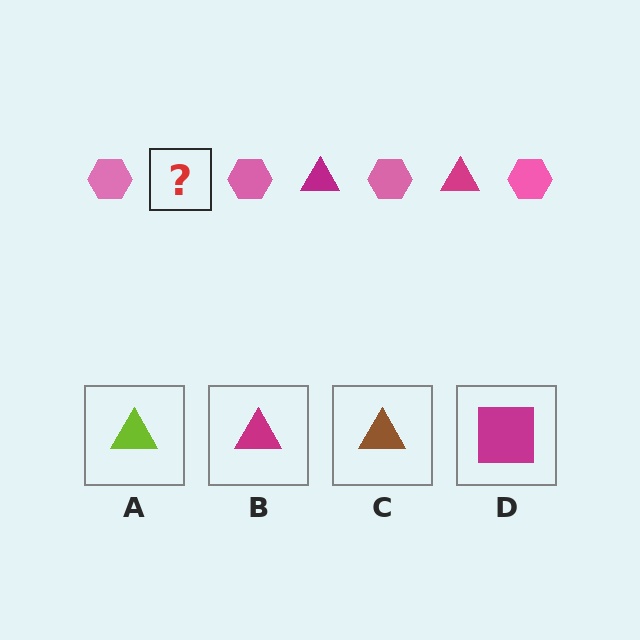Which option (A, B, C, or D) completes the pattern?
B.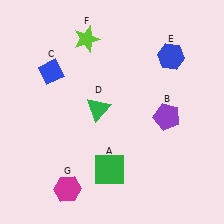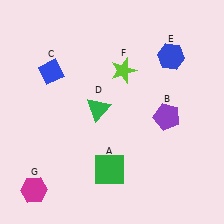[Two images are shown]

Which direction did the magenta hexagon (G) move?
The magenta hexagon (G) moved left.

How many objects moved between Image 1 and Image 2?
2 objects moved between the two images.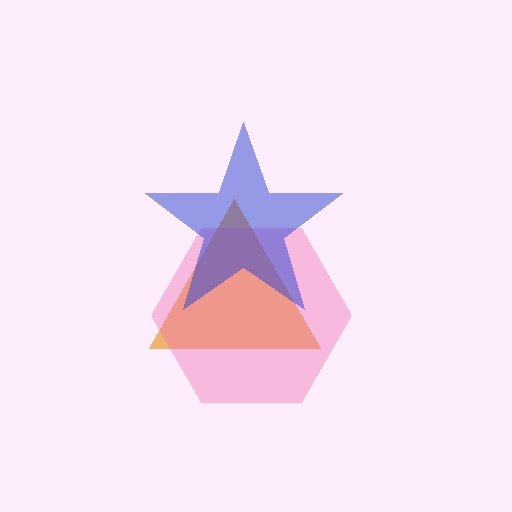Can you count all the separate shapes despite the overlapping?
Yes, there are 3 separate shapes.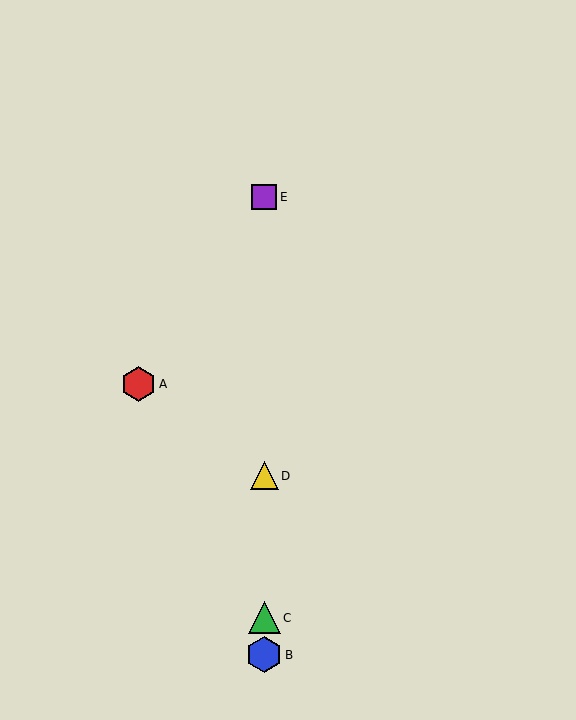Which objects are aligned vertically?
Objects B, C, D, E are aligned vertically.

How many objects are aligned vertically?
4 objects (B, C, D, E) are aligned vertically.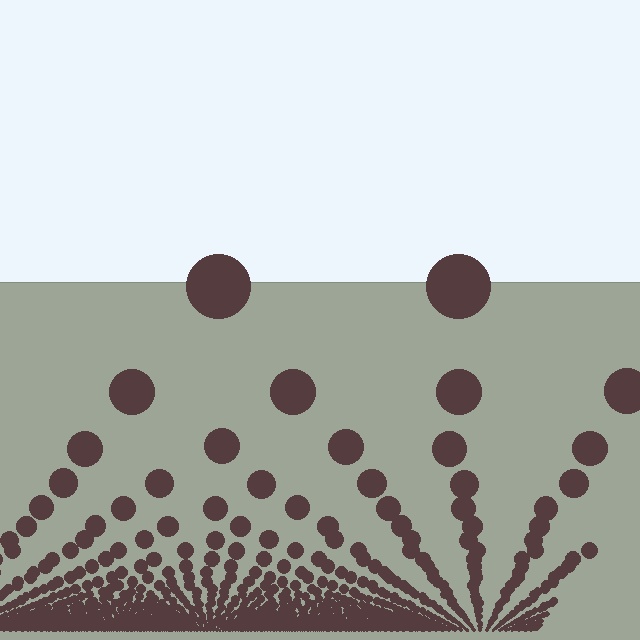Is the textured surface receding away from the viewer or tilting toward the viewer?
The surface appears to tilt toward the viewer. Texture elements get larger and sparser toward the top.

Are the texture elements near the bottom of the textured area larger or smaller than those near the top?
Smaller. The gradient is inverted — elements near the bottom are smaller and denser.